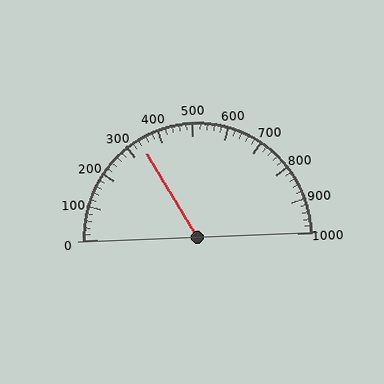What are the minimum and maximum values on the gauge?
The gauge ranges from 0 to 1000.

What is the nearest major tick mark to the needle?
The nearest major tick mark is 300.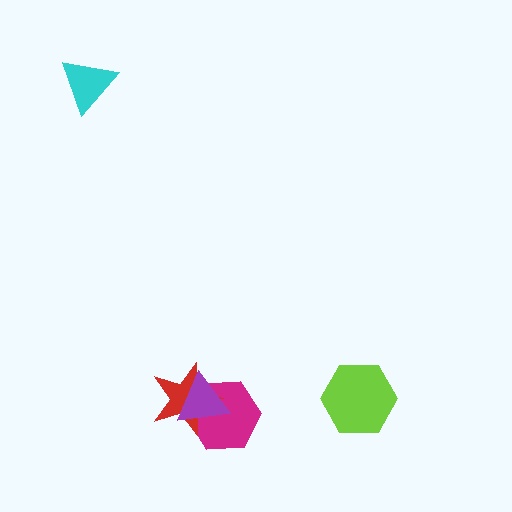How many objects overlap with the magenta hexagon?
2 objects overlap with the magenta hexagon.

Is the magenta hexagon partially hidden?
Yes, it is partially covered by another shape.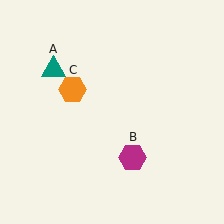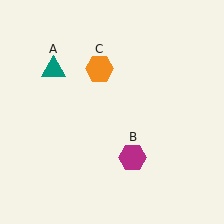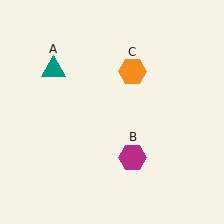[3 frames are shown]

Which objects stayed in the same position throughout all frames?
Teal triangle (object A) and magenta hexagon (object B) remained stationary.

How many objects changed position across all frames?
1 object changed position: orange hexagon (object C).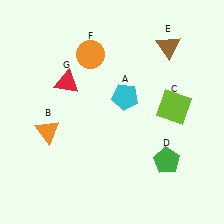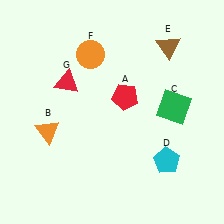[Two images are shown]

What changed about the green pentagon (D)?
In Image 1, D is green. In Image 2, it changed to cyan.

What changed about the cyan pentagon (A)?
In Image 1, A is cyan. In Image 2, it changed to red.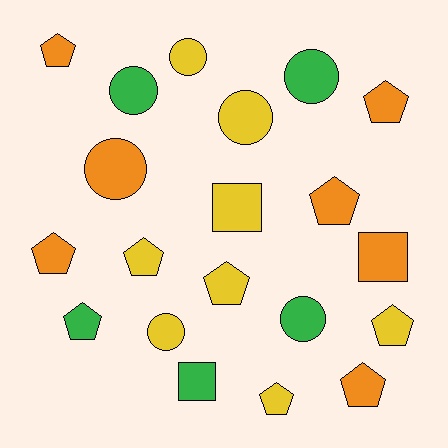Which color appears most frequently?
Yellow, with 8 objects.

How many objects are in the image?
There are 20 objects.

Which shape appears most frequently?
Pentagon, with 10 objects.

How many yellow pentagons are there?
There are 4 yellow pentagons.